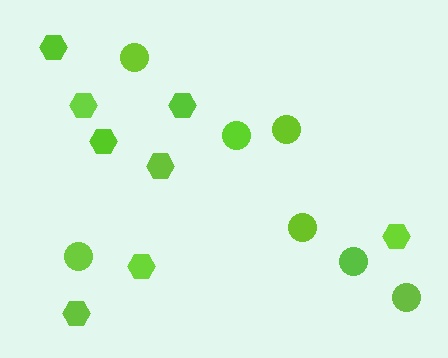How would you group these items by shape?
There are 2 groups: one group of circles (7) and one group of hexagons (8).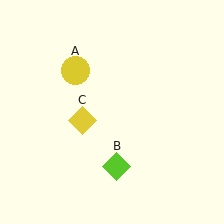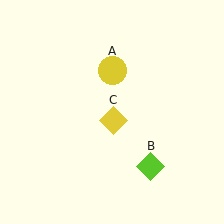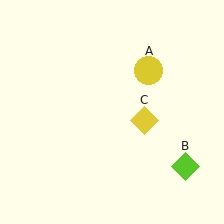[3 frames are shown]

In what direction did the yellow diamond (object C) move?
The yellow diamond (object C) moved right.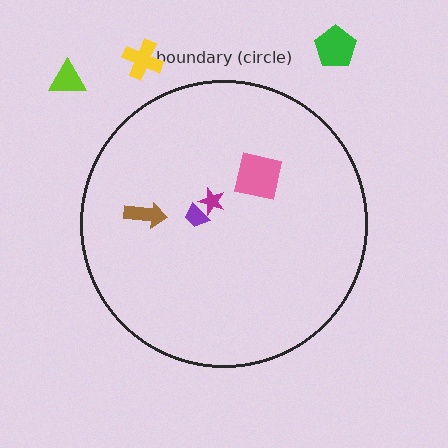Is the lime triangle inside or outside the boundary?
Outside.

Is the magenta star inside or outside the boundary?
Inside.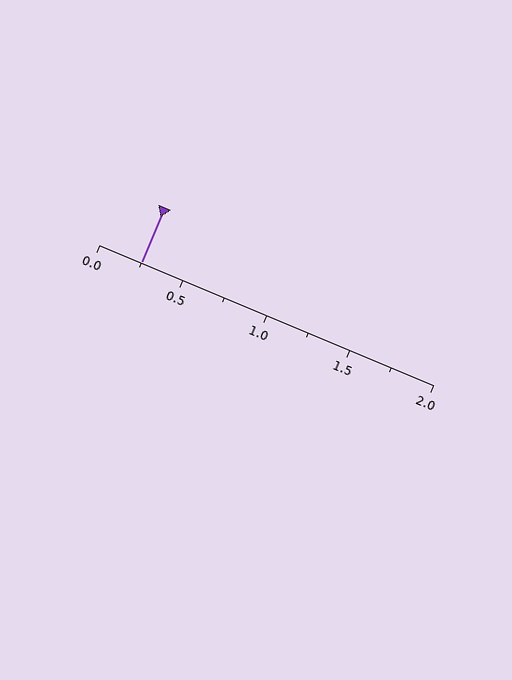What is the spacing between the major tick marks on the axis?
The major ticks are spaced 0.5 apart.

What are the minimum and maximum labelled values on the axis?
The axis runs from 0.0 to 2.0.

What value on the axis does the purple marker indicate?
The marker indicates approximately 0.25.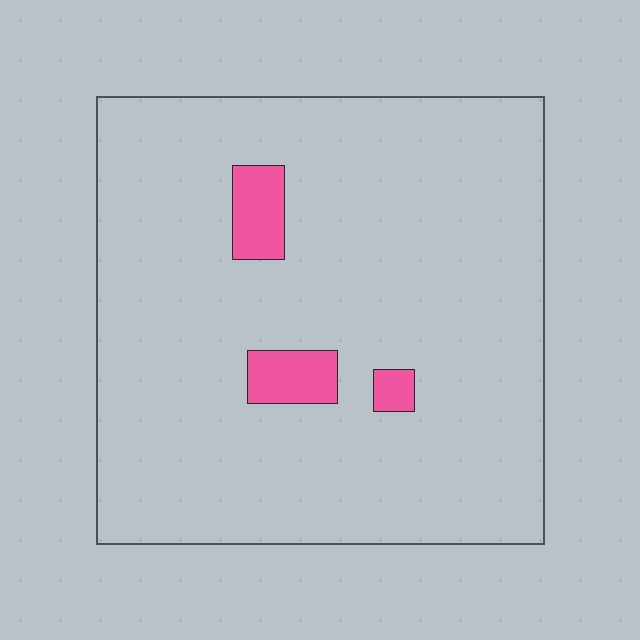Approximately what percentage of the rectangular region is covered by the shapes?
Approximately 5%.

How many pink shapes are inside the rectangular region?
3.